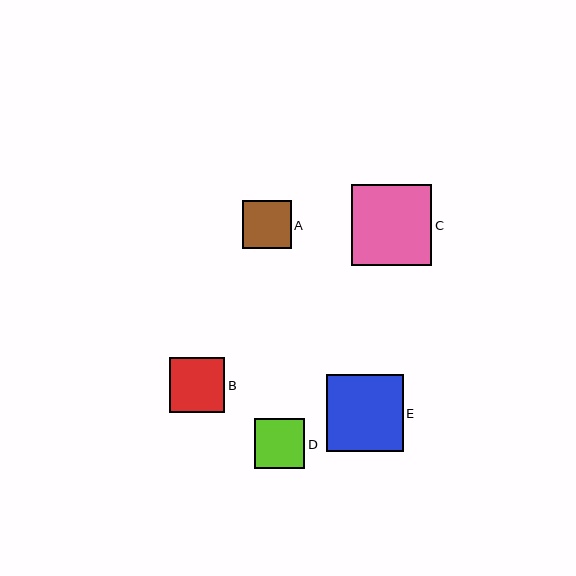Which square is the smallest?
Square A is the smallest with a size of approximately 48 pixels.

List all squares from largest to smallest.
From largest to smallest: C, E, B, D, A.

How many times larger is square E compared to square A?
Square E is approximately 1.6 times the size of square A.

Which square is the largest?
Square C is the largest with a size of approximately 80 pixels.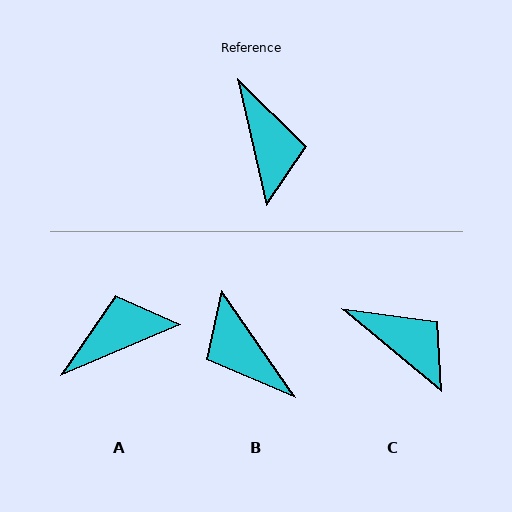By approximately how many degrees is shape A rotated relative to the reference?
Approximately 100 degrees counter-clockwise.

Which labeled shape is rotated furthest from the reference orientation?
B, about 158 degrees away.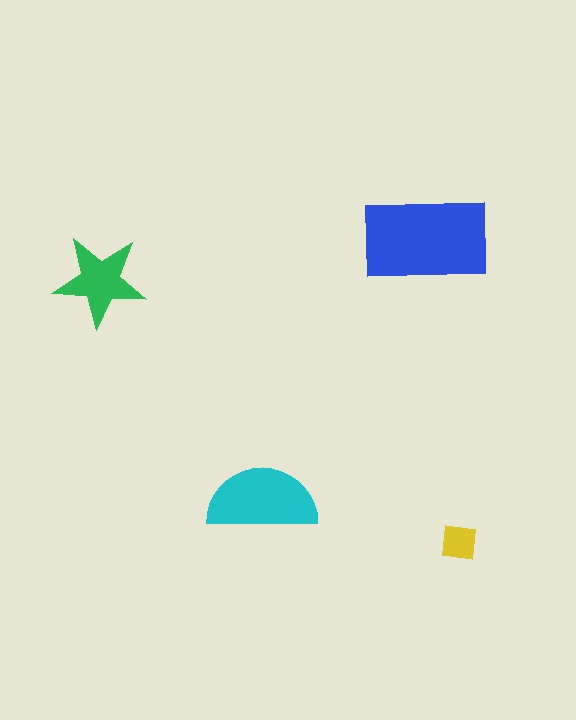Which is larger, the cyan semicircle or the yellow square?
The cyan semicircle.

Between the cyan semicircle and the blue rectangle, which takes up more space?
The blue rectangle.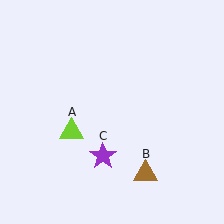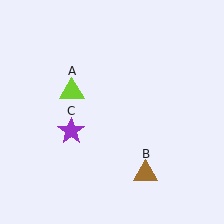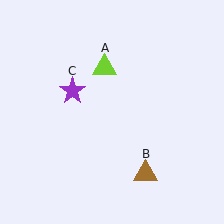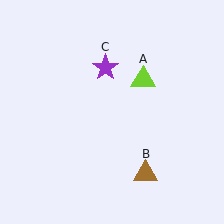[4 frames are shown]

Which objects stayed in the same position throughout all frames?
Brown triangle (object B) remained stationary.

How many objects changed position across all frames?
2 objects changed position: lime triangle (object A), purple star (object C).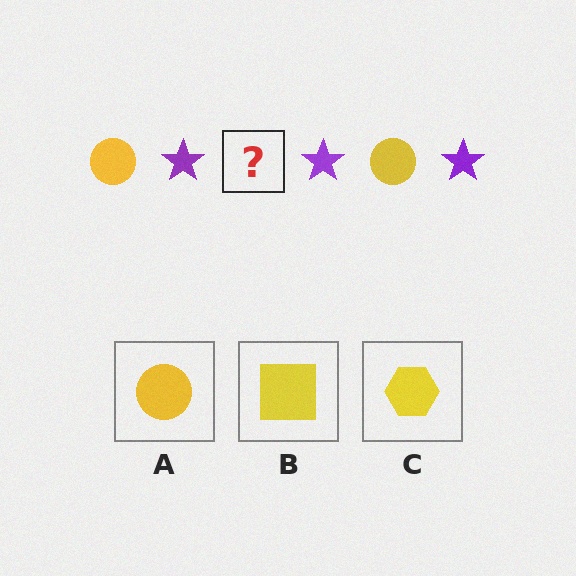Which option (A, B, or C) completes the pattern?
A.